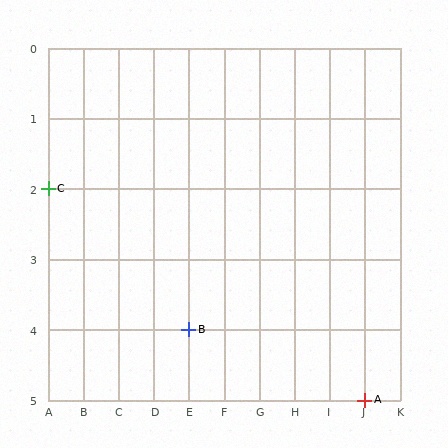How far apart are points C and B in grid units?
Points C and B are 4 columns and 2 rows apart (about 4.5 grid units diagonally).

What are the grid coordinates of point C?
Point C is at grid coordinates (A, 2).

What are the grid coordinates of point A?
Point A is at grid coordinates (J, 5).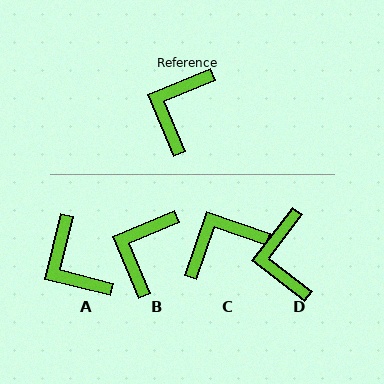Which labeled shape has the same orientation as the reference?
B.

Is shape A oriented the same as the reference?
No, it is off by about 53 degrees.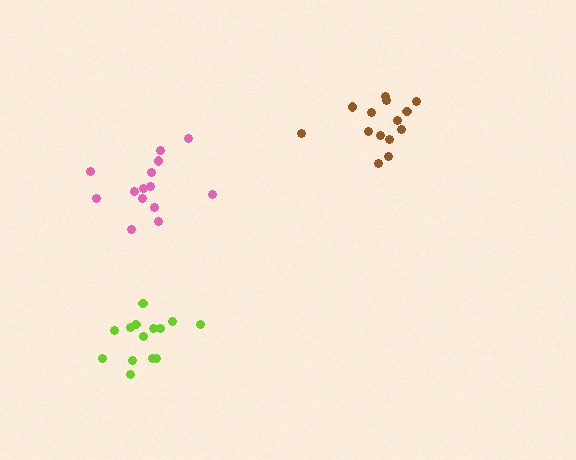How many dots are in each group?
Group 1: 14 dots, Group 2: 14 dots, Group 3: 14 dots (42 total).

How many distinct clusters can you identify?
There are 3 distinct clusters.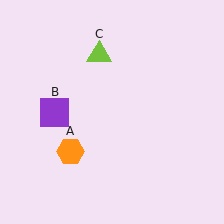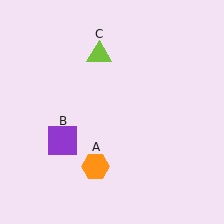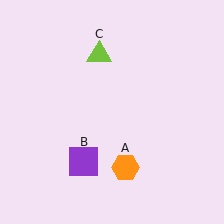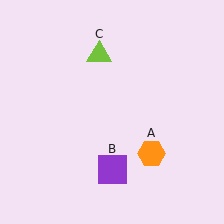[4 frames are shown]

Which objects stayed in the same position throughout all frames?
Lime triangle (object C) remained stationary.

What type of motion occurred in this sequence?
The orange hexagon (object A), purple square (object B) rotated counterclockwise around the center of the scene.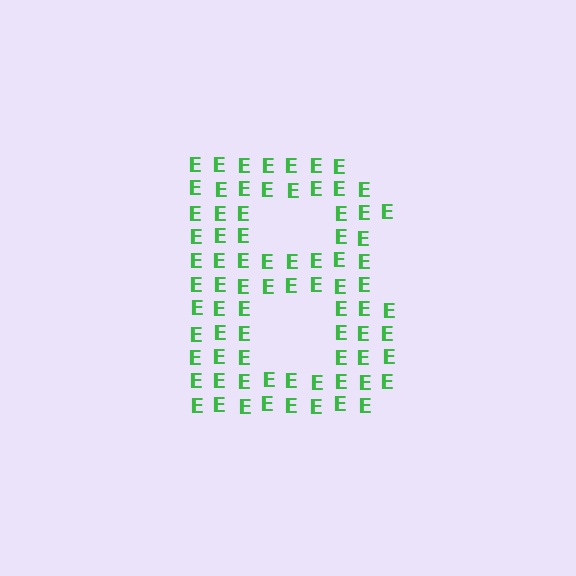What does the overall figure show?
The overall figure shows the letter B.